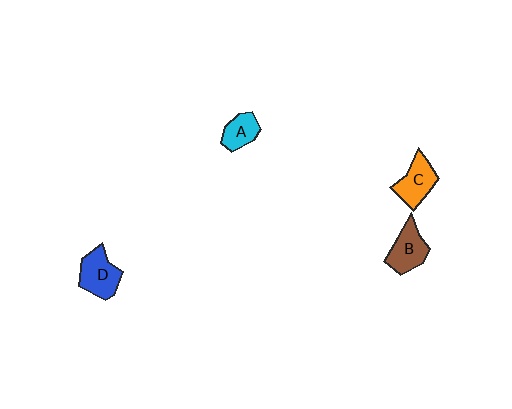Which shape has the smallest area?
Shape A (cyan).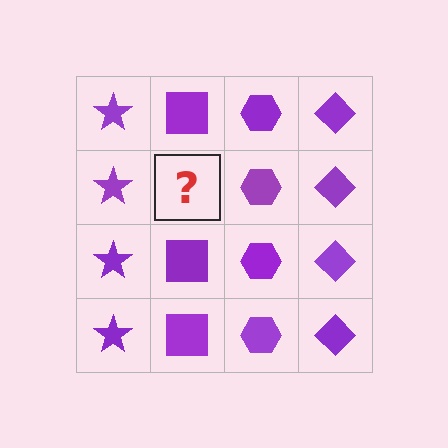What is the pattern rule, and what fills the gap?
The rule is that each column has a consistent shape. The gap should be filled with a purple square.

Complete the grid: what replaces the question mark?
The question mark should be replaced with a purple square.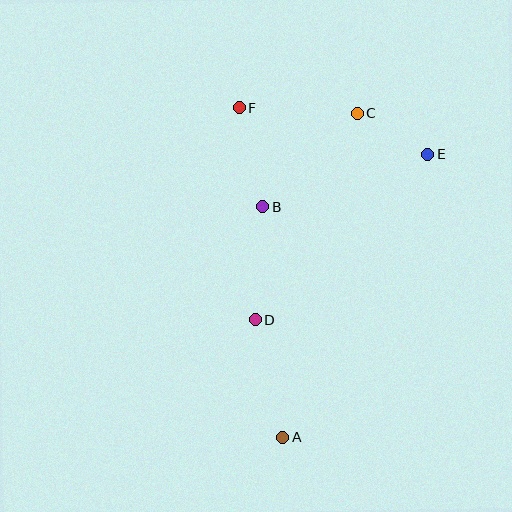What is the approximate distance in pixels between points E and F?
The distance between E and F is approximately 195 pixels.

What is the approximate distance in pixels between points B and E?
The distance between B and E is approximately 173 pixels.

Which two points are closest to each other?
Points C and E are closest to each other.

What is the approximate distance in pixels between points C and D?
The distance between C and D is approximately 230 pixels.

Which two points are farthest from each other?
Points A and F are farthest from each other.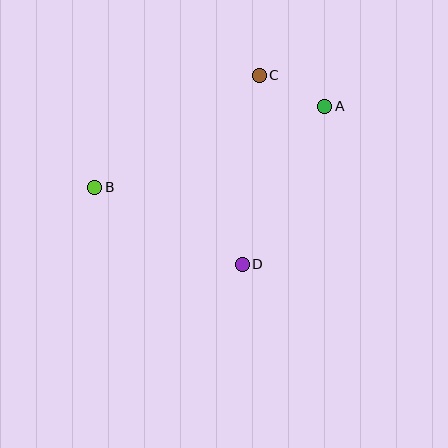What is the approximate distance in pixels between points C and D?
The distance between C and D is approximately 190 pixels.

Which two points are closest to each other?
Points A and C are closest to each other.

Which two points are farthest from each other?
Points A and B are farthest from each other.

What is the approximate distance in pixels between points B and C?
The distance between B and C is approximately 199 pixels.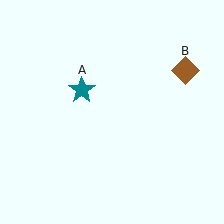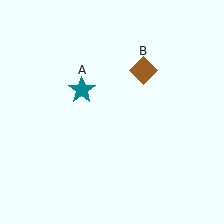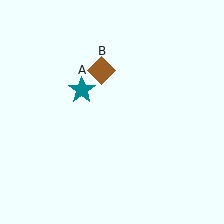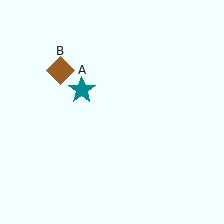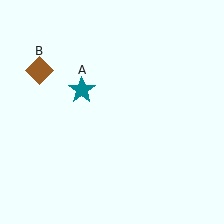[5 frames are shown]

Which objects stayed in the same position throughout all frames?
Teal star (object A) remained stationary.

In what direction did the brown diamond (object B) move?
The brown diamond (object B) moved left.